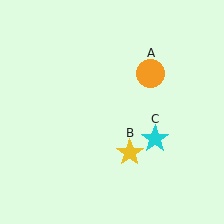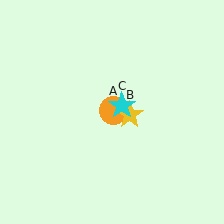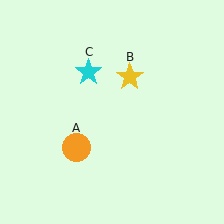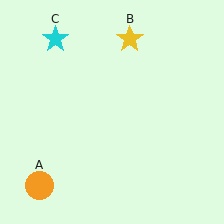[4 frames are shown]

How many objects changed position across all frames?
3 objects changed position: orange circle (object A), yellow star (object B), cyan star (object C).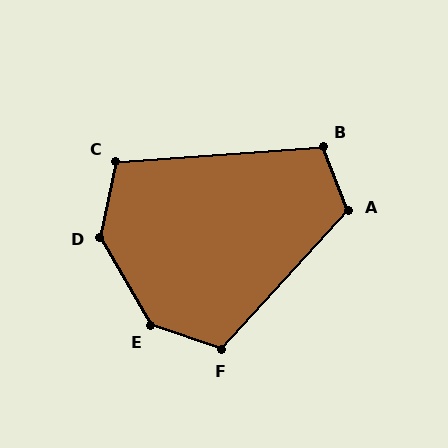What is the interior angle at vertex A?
Approximately 115 degrees (obtuse).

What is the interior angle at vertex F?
Approximately 114 degrees (obtuse).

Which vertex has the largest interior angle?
E, at approximately 139 degrees.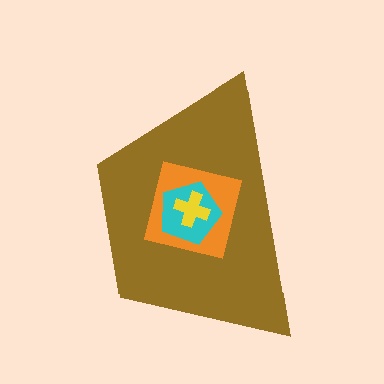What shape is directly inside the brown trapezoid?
The orange square.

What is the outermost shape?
The brown trapezoid.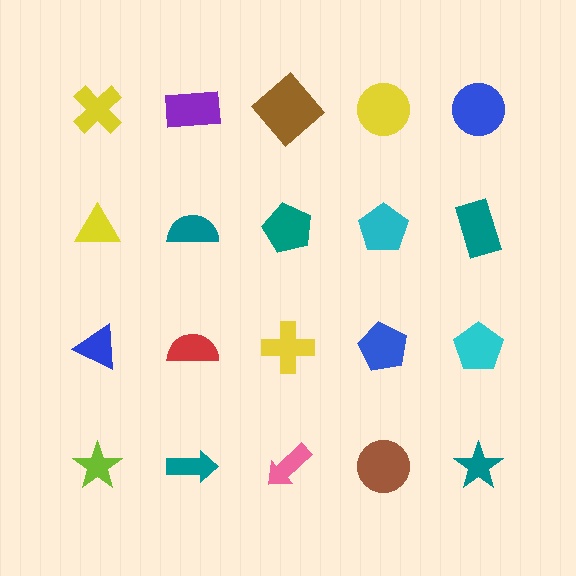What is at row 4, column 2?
A teal arrow.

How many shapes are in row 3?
5 shapes.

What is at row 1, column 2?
A purple rectangle.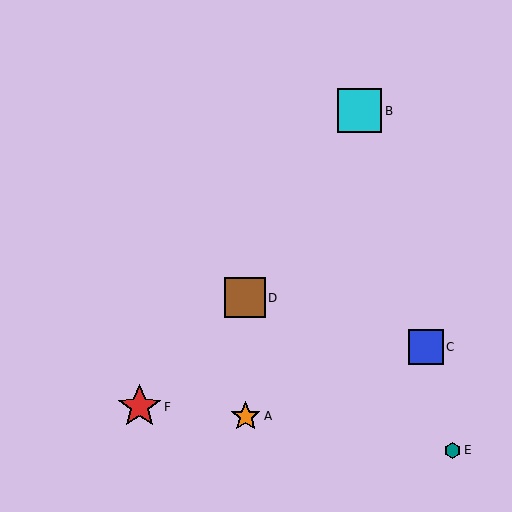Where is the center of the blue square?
The center of the blue square is at (426, 347).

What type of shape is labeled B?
Shape B is a cyan square.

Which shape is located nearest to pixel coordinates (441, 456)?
The teal hexagon (labeled E) at (453, 450) is nearest to that location.